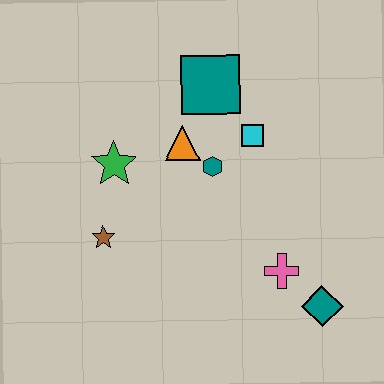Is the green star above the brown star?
Yes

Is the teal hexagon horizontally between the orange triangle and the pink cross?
Yes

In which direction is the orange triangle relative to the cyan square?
The orange triangle is to the left of the cyan square.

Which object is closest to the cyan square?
The teal hexagon is closest to the cyan square.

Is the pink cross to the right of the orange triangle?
Yes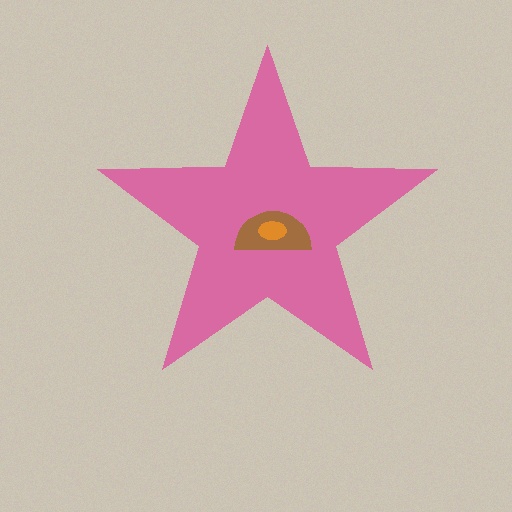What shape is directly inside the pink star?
The brown semicircle.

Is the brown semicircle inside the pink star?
Yes.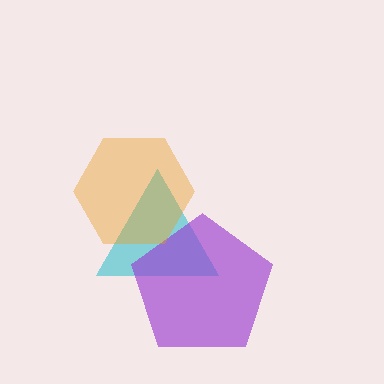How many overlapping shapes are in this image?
There are 3 overlapping shapes in the image.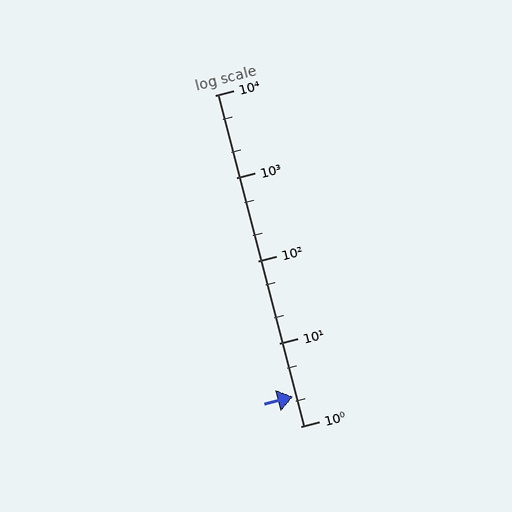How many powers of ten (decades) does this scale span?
The scale spans 4 decades, from 1 to 10000.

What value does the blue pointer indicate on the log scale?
The pointer indicates approximately 2.3.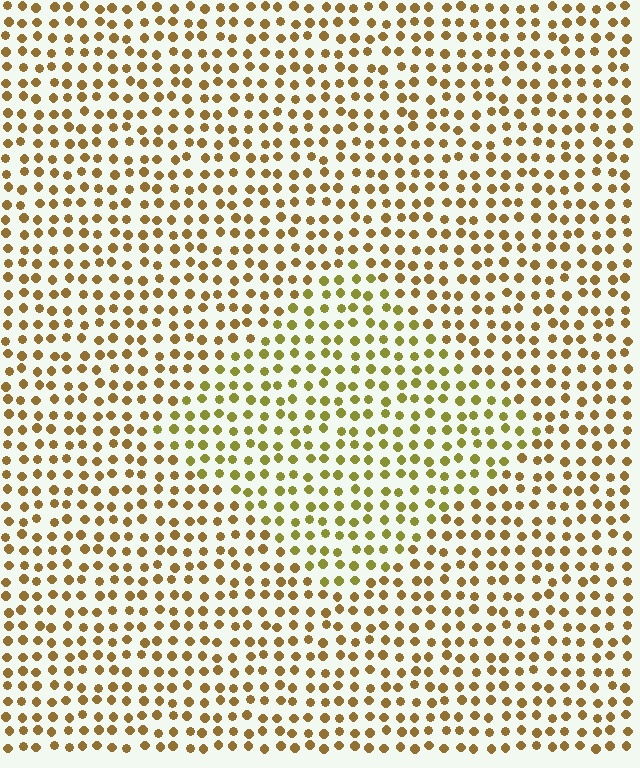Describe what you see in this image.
The image is filled with small brown elements in a uniform arrangement. A diamond-shaped region is visible where the elements are tinted to a slightly different hue, forming a subtle color boundary.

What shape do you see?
I see a diamond.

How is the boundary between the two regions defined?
The boundary is defined purely by a slight shift in hue (about 27 degrees). Spacing, size, and orientation are identical on both sides.